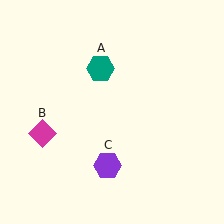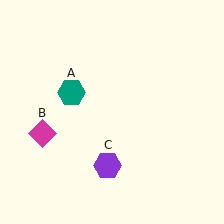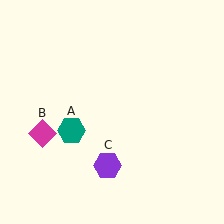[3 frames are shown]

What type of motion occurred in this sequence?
The teal hexagon (object A) rotated counterclockwise around the center of the scene.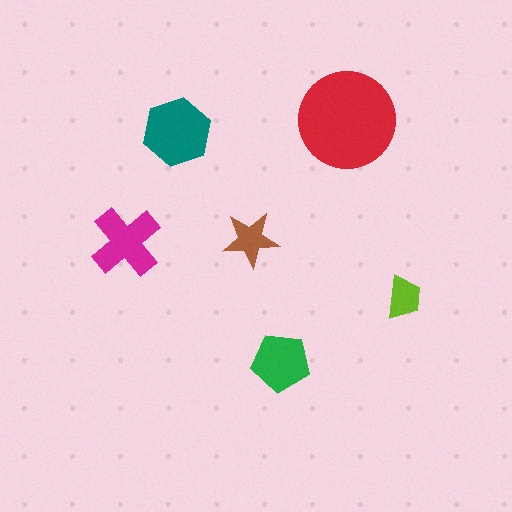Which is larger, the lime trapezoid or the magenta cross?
The magenta cross.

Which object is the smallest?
The lime trapezoid.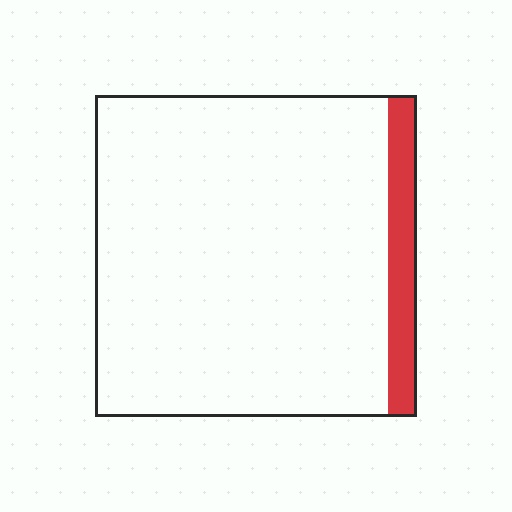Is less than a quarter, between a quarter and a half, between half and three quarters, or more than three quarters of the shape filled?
Less than a quarter.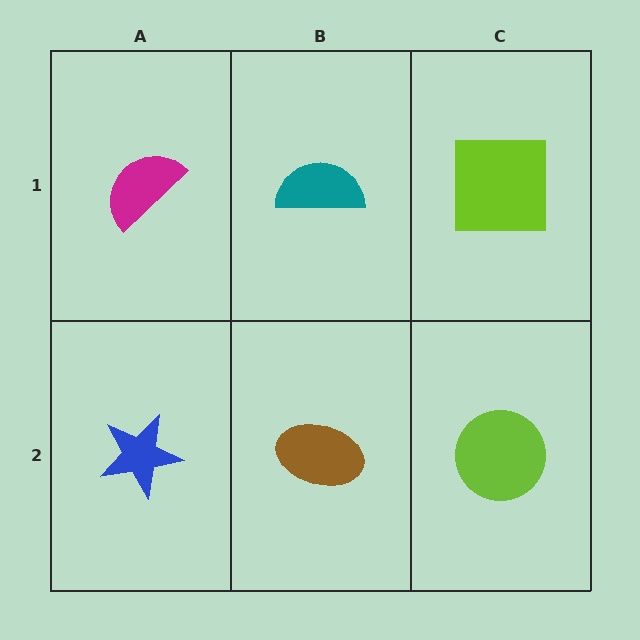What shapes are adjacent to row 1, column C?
A lime circle (row 2, column C), a teal semicircle (row 1, column B).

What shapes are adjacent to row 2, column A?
A magenta semicircle (row 1, column A), a brown ellipse (row 2, column B).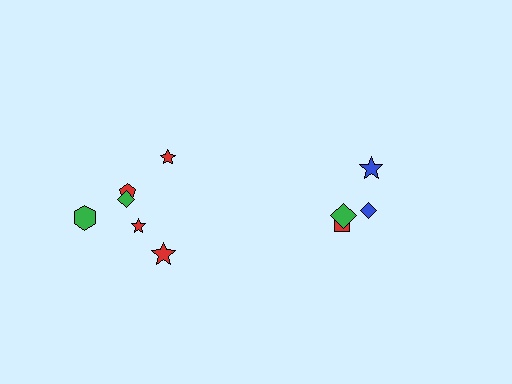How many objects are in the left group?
There are 6 objects.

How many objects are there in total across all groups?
There are 10 objects.